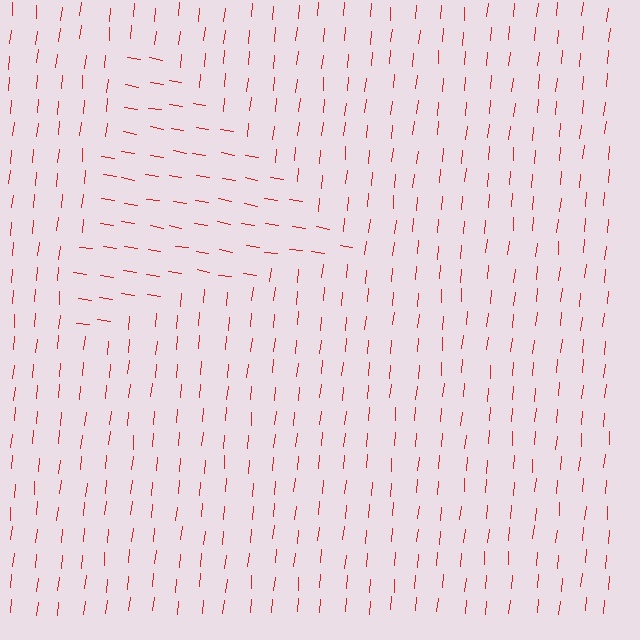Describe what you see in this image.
The image is filled with small red line segments. A triangle region in the image has lines oriented differently from the surrounding lines, creating a visible texture boundary.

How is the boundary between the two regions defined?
The boundary is defined purely by a change in line orientation (approximately 86 degrees difference). All lines are the same color and thickness.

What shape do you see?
I see a triangle.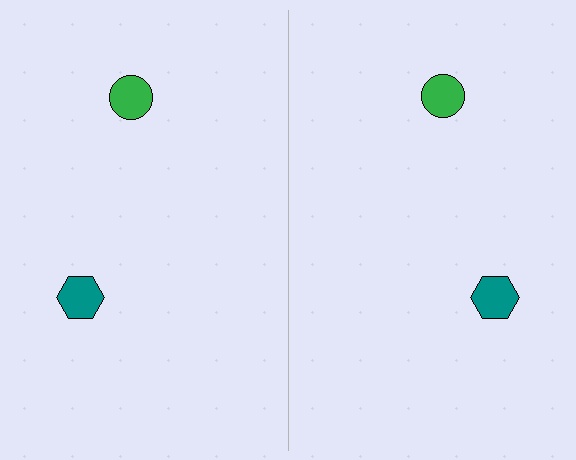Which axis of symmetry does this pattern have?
The pattern has a vertical axis of symmetry running through the center of the image.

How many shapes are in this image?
There are 4 shapes in this image.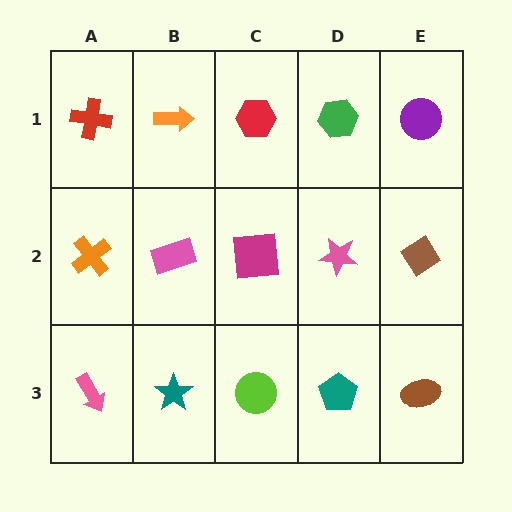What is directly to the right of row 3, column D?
A brown ellipse.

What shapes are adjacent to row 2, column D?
A green hexagon (row 1, column D), a teal pentagon (row 3, column D), a magenta square (row 2, column C), a brown diamond (row 2, column E).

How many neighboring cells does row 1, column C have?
3.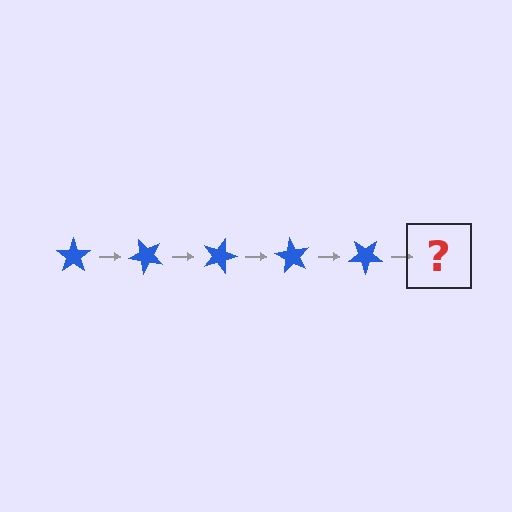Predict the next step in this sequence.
The next step is a blue star rotated 225 degrees.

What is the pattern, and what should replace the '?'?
The pattern is that the star rotates 45 degrees each step. The '?' should be a blue star rotated 225 degrees.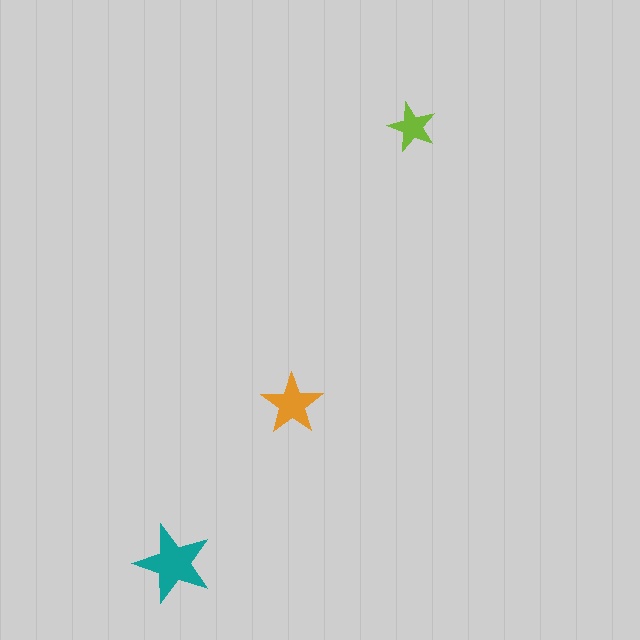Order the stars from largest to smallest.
the teal one, the orange one, the lime one.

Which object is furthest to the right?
The lime star is rightmost.